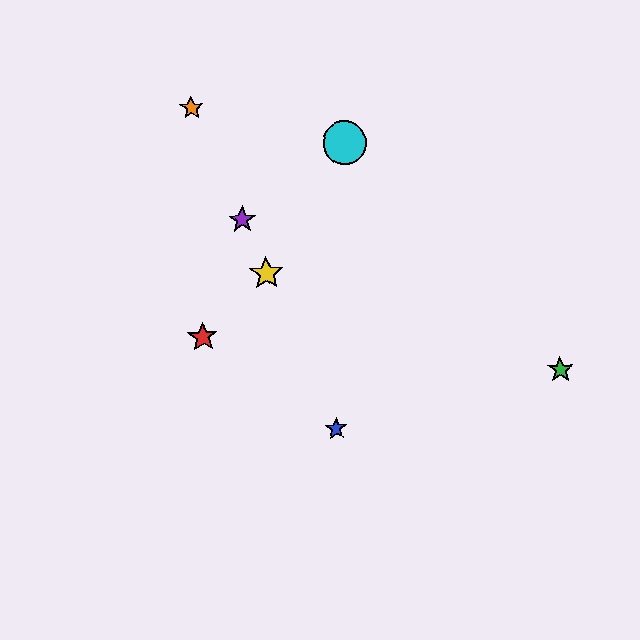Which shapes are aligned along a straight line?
The blue star, the yellow star, the purple star, the orange star are aligned along a straight line.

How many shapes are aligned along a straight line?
4 shapes (the blue star, the yellow star, the purple star, the orange star) are aligned along a straight line.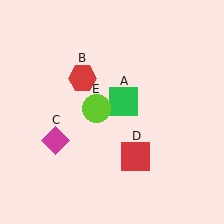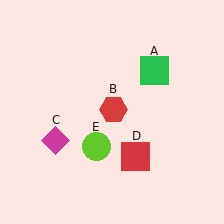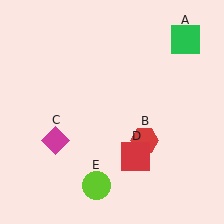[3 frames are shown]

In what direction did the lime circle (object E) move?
The lime circle (object E) moved down.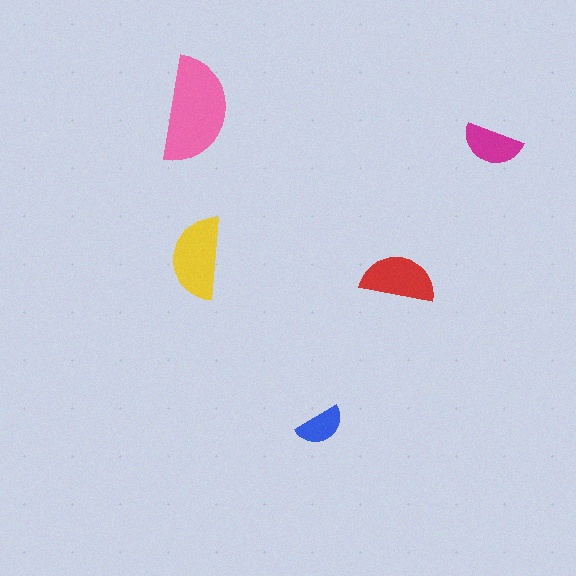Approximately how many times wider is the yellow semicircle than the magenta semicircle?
About 1.5 times wider.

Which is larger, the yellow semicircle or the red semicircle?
The yellow one.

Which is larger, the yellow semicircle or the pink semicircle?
The pink one.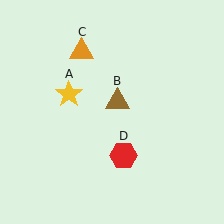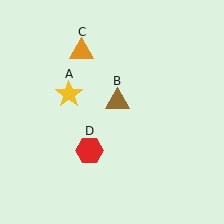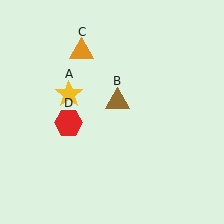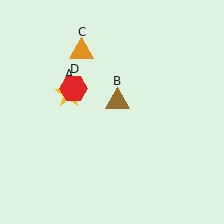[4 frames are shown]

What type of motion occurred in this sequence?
The red hexagon (object D) rotated clockwise around the center of the scene.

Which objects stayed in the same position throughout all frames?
Yellow star (object A) and brown triangle (object B) and orange triangle (object C) remained stationary.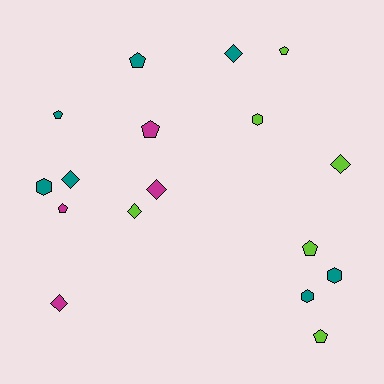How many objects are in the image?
There are 17 objects.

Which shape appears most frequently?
Pentagon, with 7 objects.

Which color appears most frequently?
Teal, with 7 objects.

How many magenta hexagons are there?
There are no magenta hexagons.